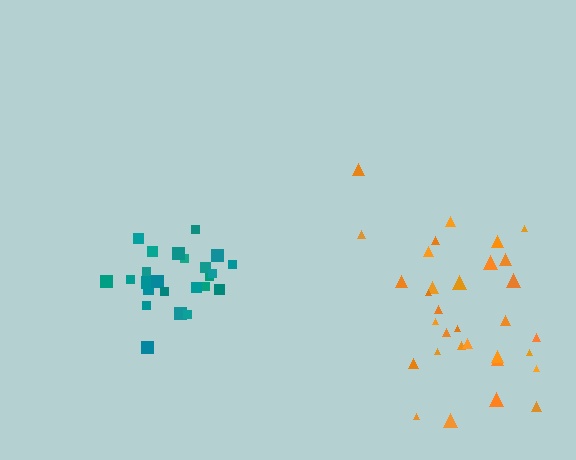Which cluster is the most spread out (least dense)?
Orange.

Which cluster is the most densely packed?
Teal.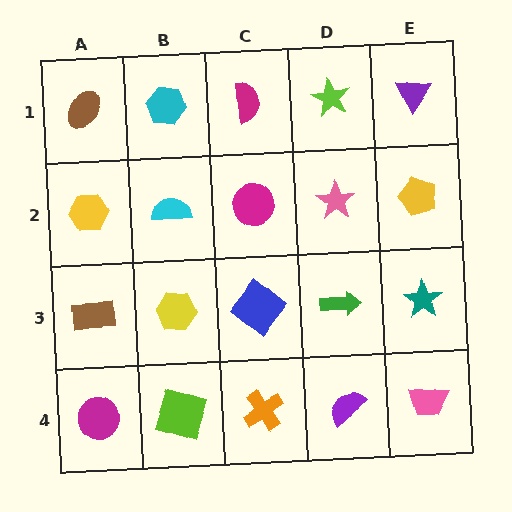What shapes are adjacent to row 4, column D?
A green arrow (row 3, column D), an orange cross (row 4, column C), a pink trapezoid (row 4, column E).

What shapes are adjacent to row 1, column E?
A yellow pentagon (row 2, column E), a lime star (row 1, column D).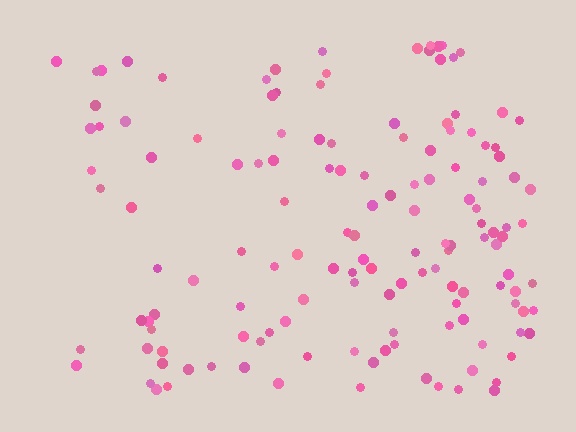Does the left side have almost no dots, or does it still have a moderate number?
Still a moderate number, just noticeably fewer than the right.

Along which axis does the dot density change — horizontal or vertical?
Horizontal.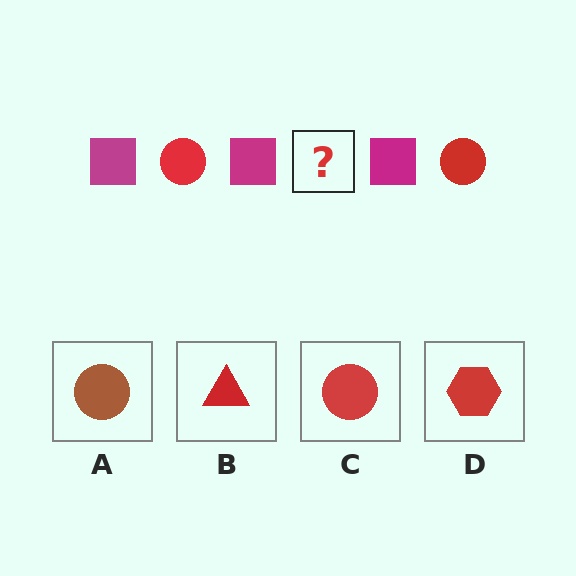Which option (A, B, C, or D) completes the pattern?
C.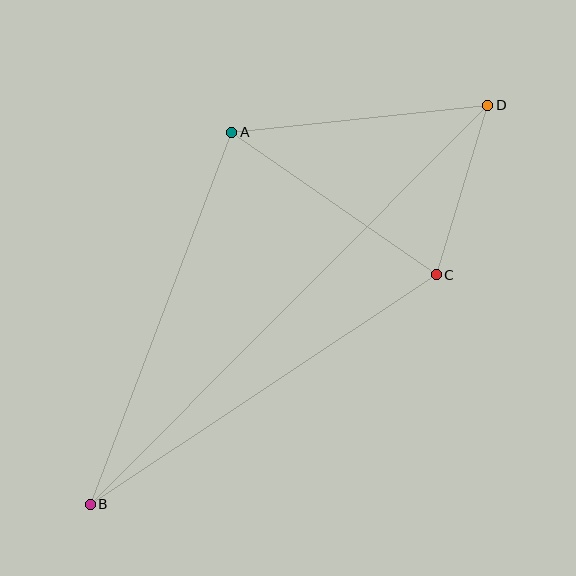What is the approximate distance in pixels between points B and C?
The distance between B and C is approximately 415 pixels.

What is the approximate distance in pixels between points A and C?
The distance between A and C is approximately 250 pixels.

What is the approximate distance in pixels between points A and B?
The distance between A and B is approximately 398 pixels.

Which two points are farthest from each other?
Points B and D are farthest from each other.